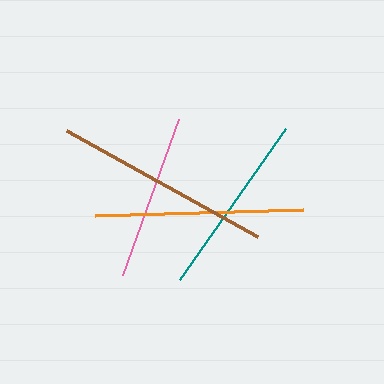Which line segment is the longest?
The brown line is the longest at approximately 218 pixels.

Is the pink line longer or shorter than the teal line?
The teal line is longer than the pink line.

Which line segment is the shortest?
The pink line is the shortest at approximately 166 pixels.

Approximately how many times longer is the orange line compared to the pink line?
The orange line is approximately 1.2 times the length of the pink line.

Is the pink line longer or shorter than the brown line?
The brown line is longer than the pink line.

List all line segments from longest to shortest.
From longest to shortest: brown, orange, teal, pink.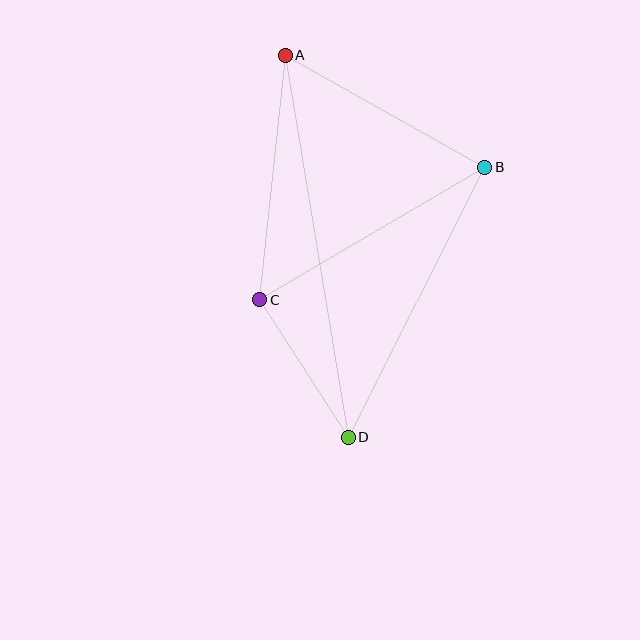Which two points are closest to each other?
Points C and D are closest to each other.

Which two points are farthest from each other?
Points A and D are farthest from each other.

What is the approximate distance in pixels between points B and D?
The distance between B and D is approximately 303 pixels.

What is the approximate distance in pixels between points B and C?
The distance between B and C is approximately 261 pixels.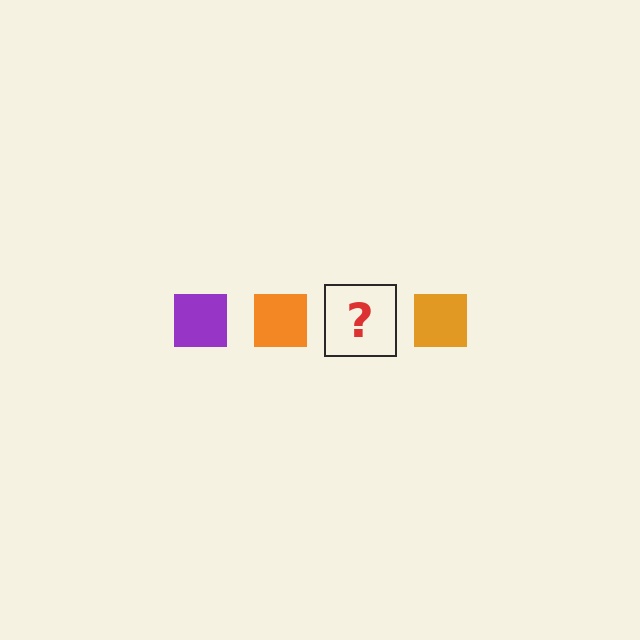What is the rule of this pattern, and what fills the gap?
The rule is that the pattern cycles through purple, orange squares. The gap should be filled with a purple square.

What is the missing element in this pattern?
The missing element is a purple square.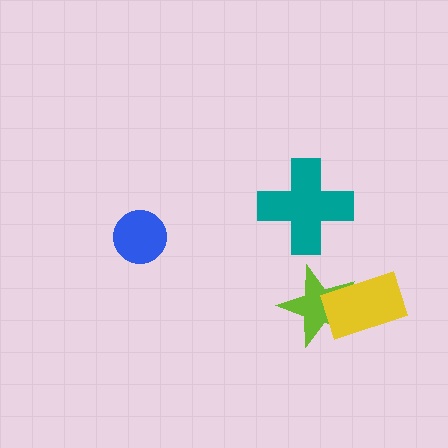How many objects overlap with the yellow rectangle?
1 object overlaps with the yellow rectangle.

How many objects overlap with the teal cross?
0 objects overlap with the teal cross.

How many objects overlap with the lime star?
1 object overlaps with the lime star.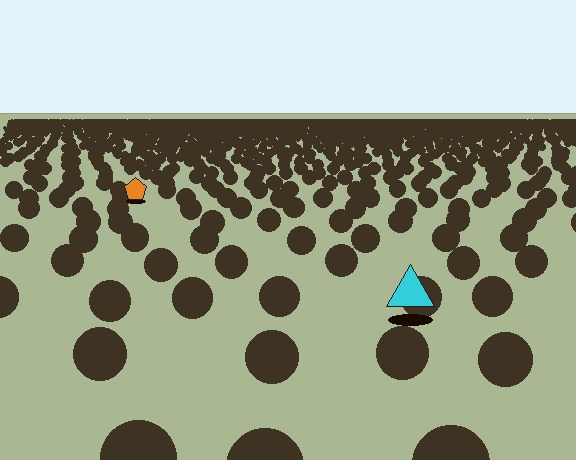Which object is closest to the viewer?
The cyan triangle is closest. The texture marks near it are larger and more spread out.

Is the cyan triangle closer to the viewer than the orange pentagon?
Yes. The cyan triangle is closer — you can tell from the texture gradient: the ground texture is coarser near it.